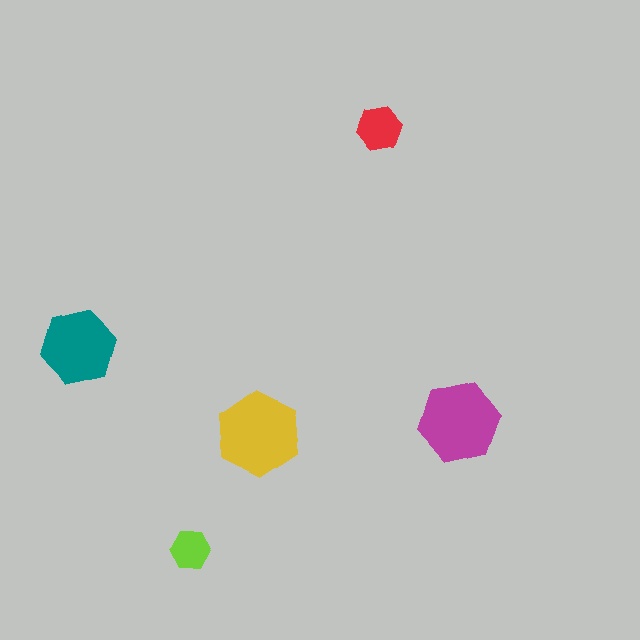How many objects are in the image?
There are 5 objects in the image.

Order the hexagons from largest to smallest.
the yellow one, the magenta one, the teal one, the red one, the lime one.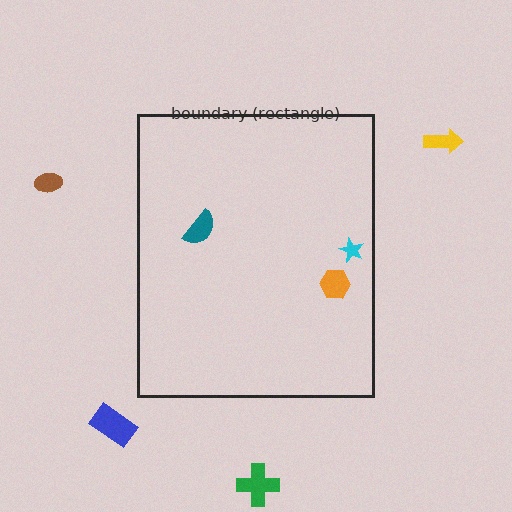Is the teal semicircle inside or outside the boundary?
Inside.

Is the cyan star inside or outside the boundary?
Inside.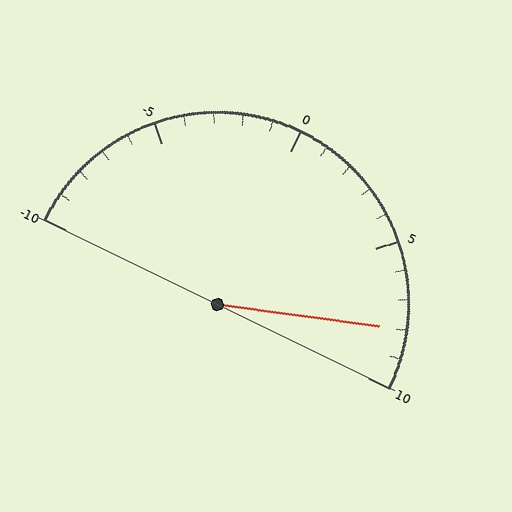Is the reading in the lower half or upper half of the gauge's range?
The reading is in the upper half of the range (-10 to 10).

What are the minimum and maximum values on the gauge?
The gauge ranges from -10 to 10.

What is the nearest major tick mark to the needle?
The nearest major tick mark is 10.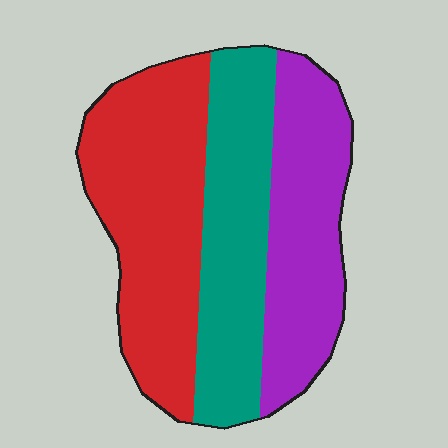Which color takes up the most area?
Red, at roughly 40%.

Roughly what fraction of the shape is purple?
Purple takes up about one third (1/3) of the shape.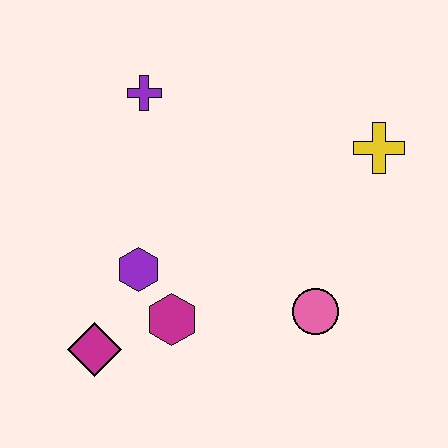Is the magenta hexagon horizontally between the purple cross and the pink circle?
Yes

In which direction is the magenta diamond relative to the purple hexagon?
The magenta diamond is below the purple hexagon.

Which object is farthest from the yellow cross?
The magenta diamond is farthest from the yellow cross.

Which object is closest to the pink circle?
The magenta hexagon is closest to the pink circle.